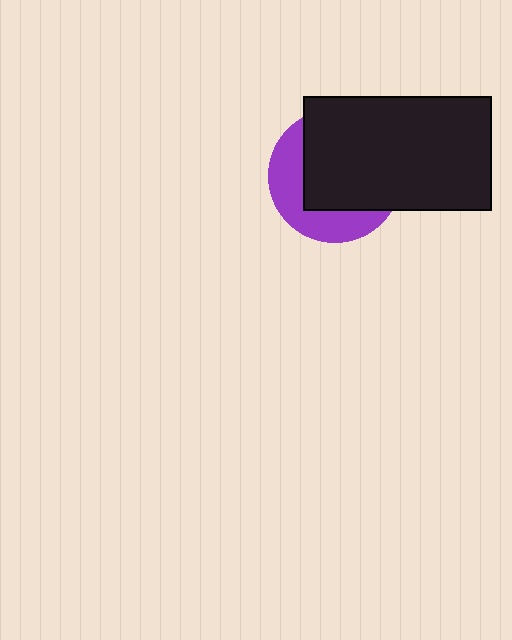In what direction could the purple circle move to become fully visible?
The purple circle could move toward the lower-left. That would shift it out from behind the black rectangle entirely.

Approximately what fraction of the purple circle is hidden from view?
Roughly 63% of the purple circle is hidden behind the black rectangle.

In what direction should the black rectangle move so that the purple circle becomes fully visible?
The black rectangle should move toward the upper-right. That is the shortest direction to clear the overlap and leave the purple circle fully visible.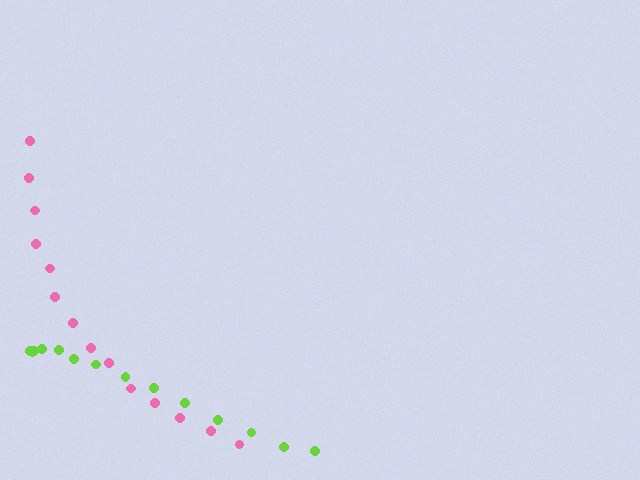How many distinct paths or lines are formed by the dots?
There are 2 distinct paths.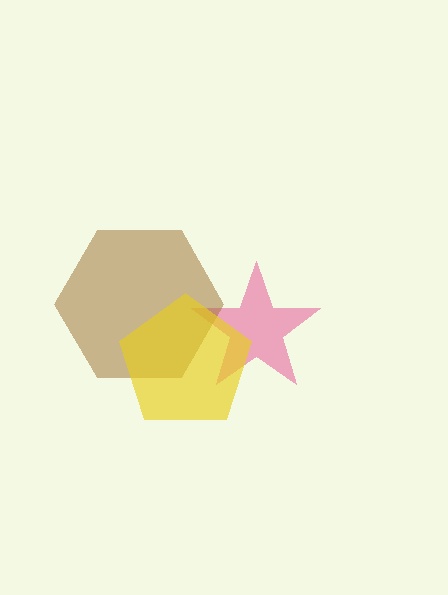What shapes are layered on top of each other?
The layered shapes are: a pink star, a brown hexagon, a yellow pentagon.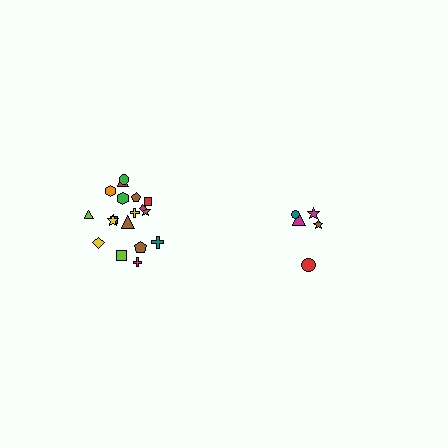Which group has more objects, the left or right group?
The left group.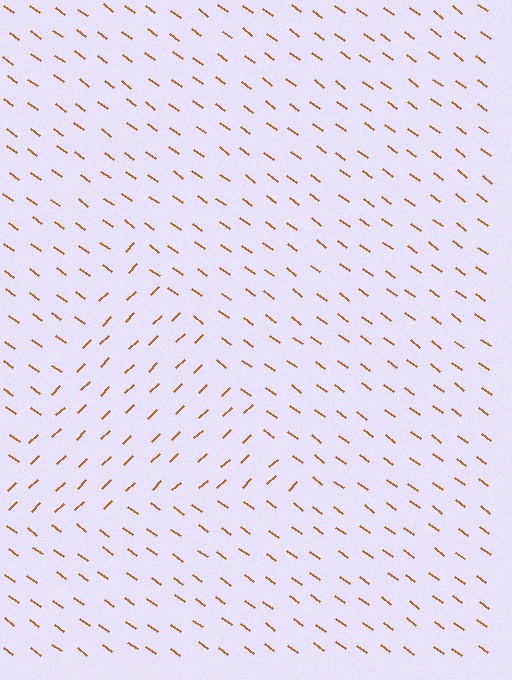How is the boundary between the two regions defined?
The boundary is defined purely by a change in line orientation (approximately 80 degrees difference). All lines are the same color and thickness.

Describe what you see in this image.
The image is filled with small brown line segments. A triangle region in the image has lines oriented differently from the surrounding lines, creating a visible texture boundary.